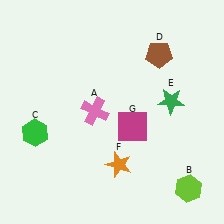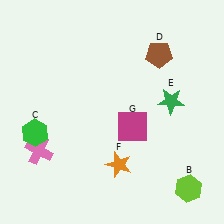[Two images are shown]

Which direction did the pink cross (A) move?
The pink cross (A) moved left.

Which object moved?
The pink cross (A) moved left.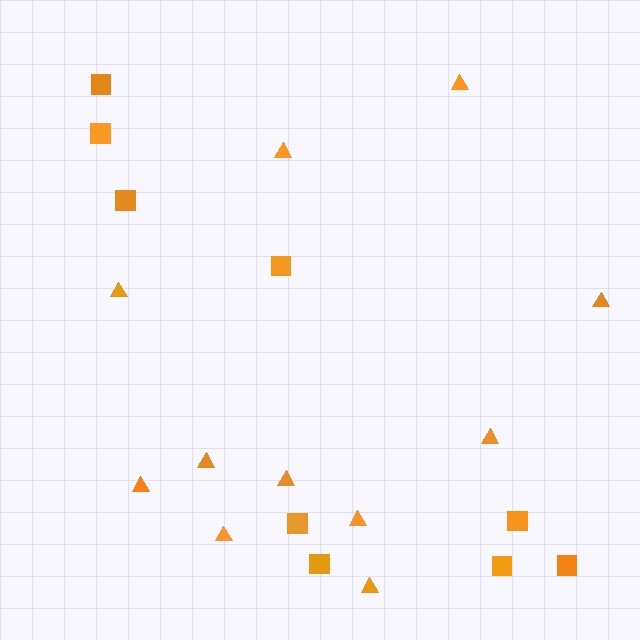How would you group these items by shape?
There are 2 groups: one group of squares (9) and one group of triangles (11).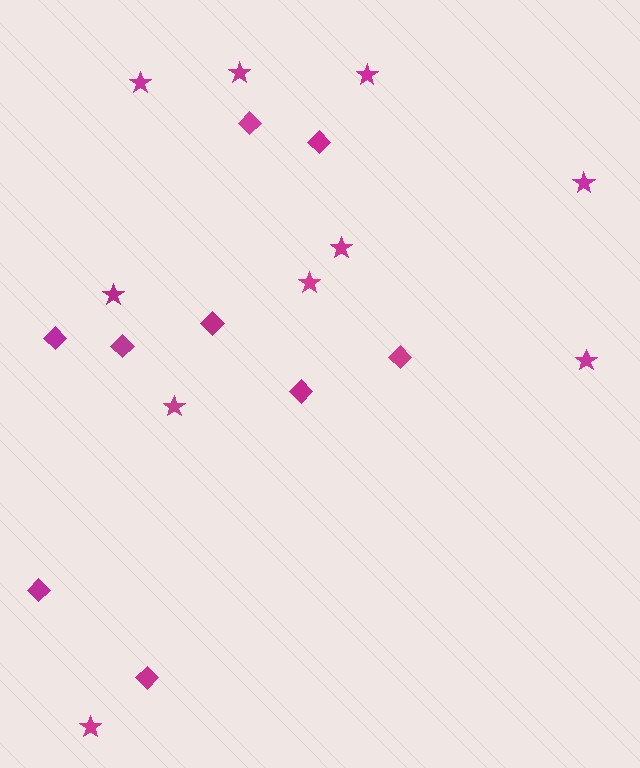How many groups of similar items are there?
There are 2 groups: one group of stars (10) and one group of diamonds (9).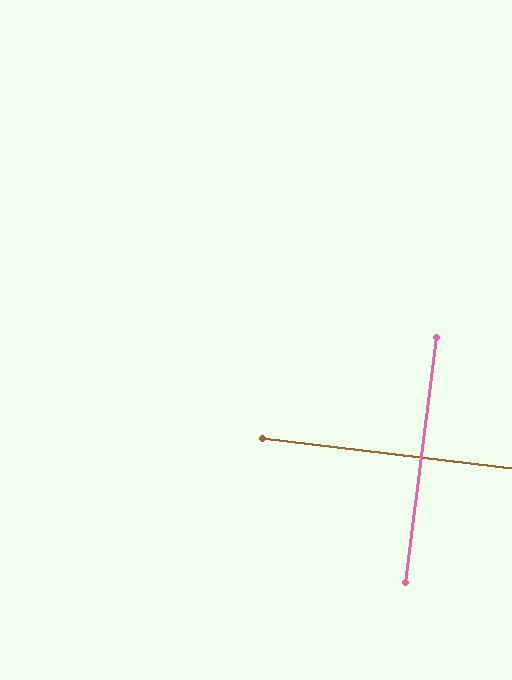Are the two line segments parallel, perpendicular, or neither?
Perpendicular — they meet at approximately 89°.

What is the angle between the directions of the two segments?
Approximately 89 degrees.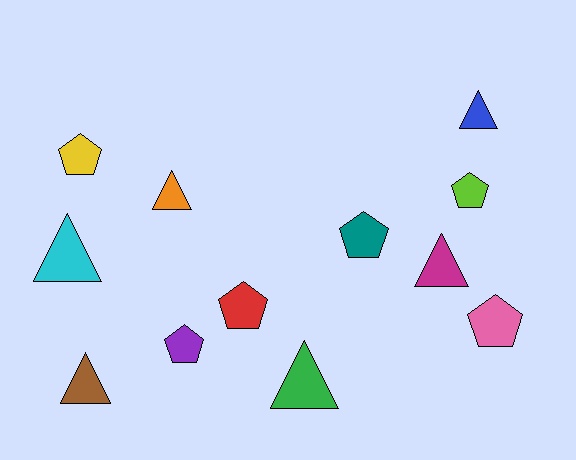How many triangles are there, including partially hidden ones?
There are 6 triangles.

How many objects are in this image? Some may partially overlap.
There are 12 objects.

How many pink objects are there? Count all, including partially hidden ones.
There is 1 pink object.